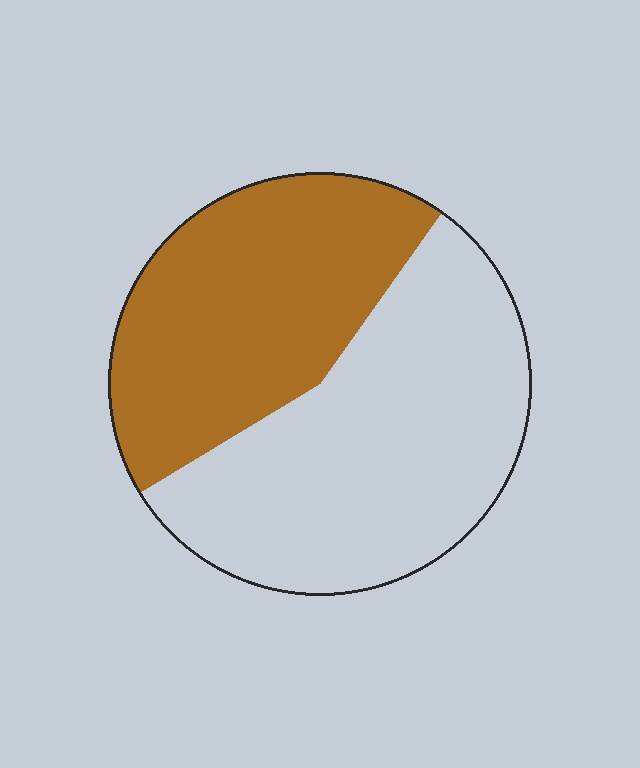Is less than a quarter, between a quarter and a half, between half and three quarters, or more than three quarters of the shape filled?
Between a quarter and a half.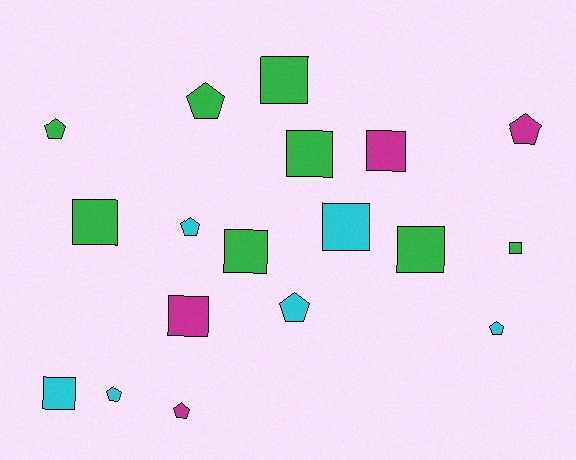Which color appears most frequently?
Green, with 8 objects.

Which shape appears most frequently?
Square, with 10 objects.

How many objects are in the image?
There are 18 objects.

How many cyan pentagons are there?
There are 4 cyan pentagons.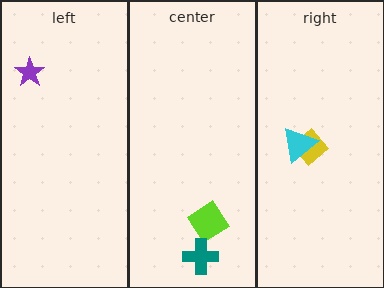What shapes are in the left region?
The purple star.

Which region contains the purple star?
The left region.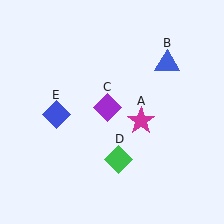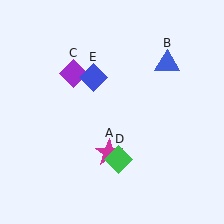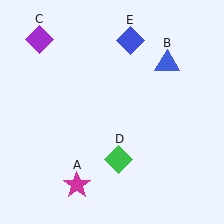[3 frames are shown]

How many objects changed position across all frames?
3 objects changed position: magenta star (object A), purple diamond (object C), blue diamond (object E).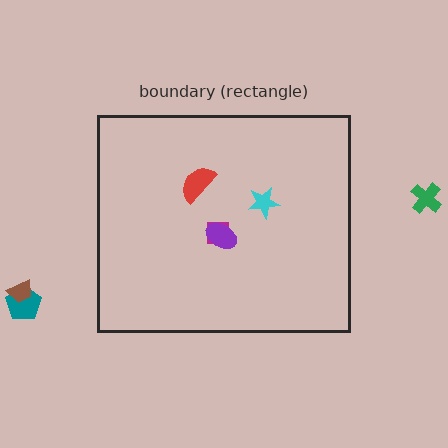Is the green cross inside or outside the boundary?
Outside.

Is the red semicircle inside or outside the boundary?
Inside.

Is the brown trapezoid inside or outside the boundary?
Outside.